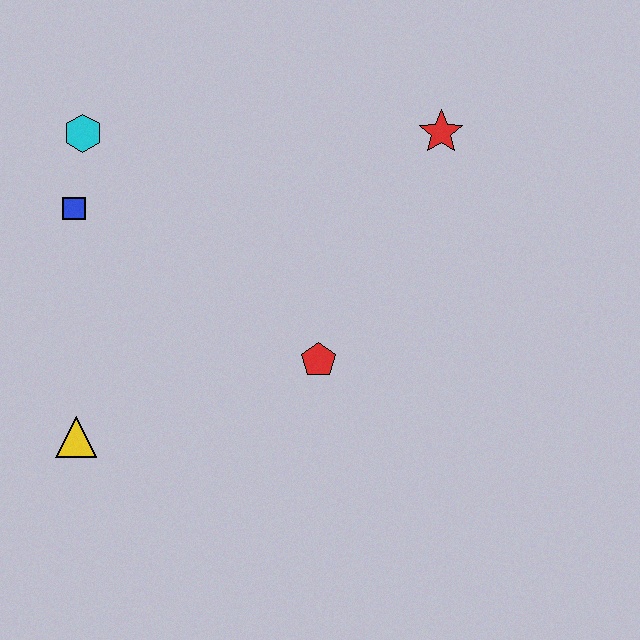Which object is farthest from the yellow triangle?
The red star is farthest from the yellow triangle.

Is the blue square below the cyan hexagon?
Yes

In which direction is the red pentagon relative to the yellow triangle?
The red pentagon is to the right of the yellow triangle.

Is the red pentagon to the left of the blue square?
No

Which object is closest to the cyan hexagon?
The blue square is closest to the cyan hexagon.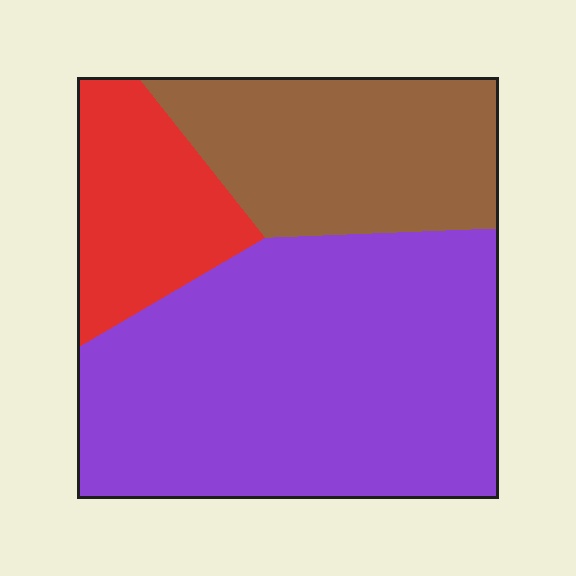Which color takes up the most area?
Purple, at roughly 55%.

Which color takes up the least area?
Red, at roughly 15%.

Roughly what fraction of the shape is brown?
Brown covers 26% of the shape.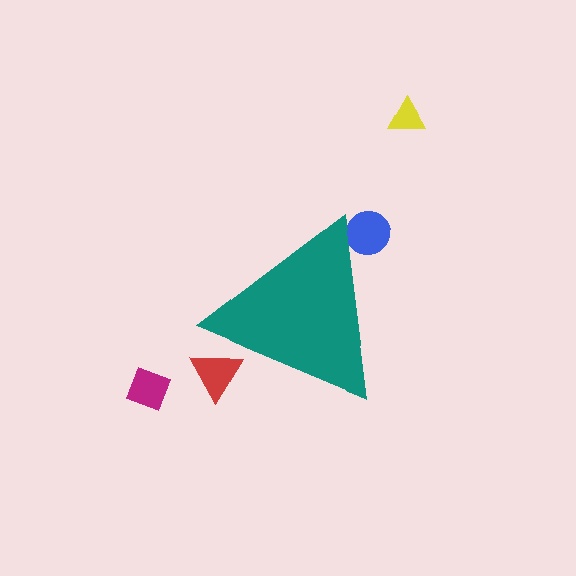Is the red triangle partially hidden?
Yes, the red triangle is partially hidden behind the teal triangle.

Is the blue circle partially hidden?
Yes, the blue circle is partially hidden behind the teal triangle.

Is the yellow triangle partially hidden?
No, the yellow triangle is fully visible.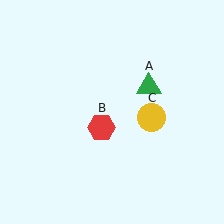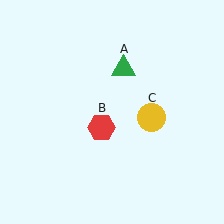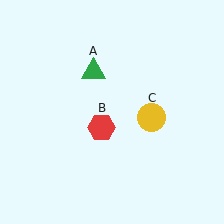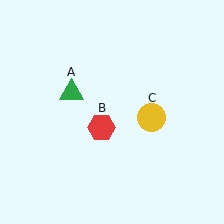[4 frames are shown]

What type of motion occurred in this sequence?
The green triangle (object A) rotated counterclockwise around the center of the scene.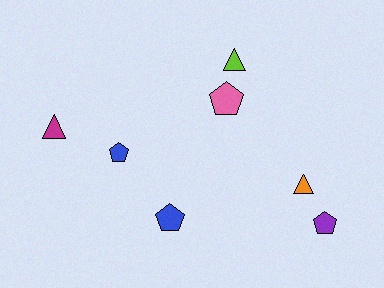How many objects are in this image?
There are 7 objects.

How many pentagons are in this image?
There are 4 pentagons.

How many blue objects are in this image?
There are 2 blue objects.